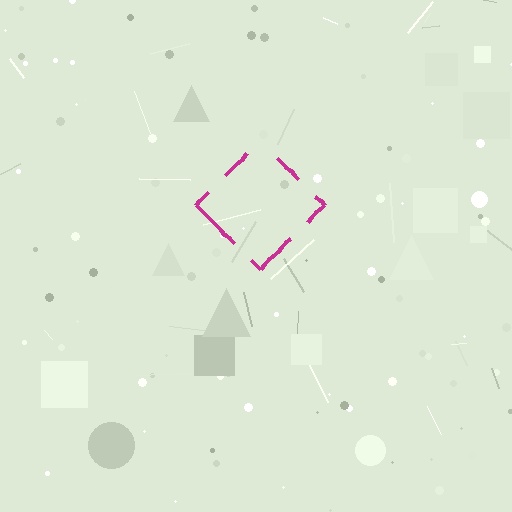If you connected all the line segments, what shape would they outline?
They would outline a diamond.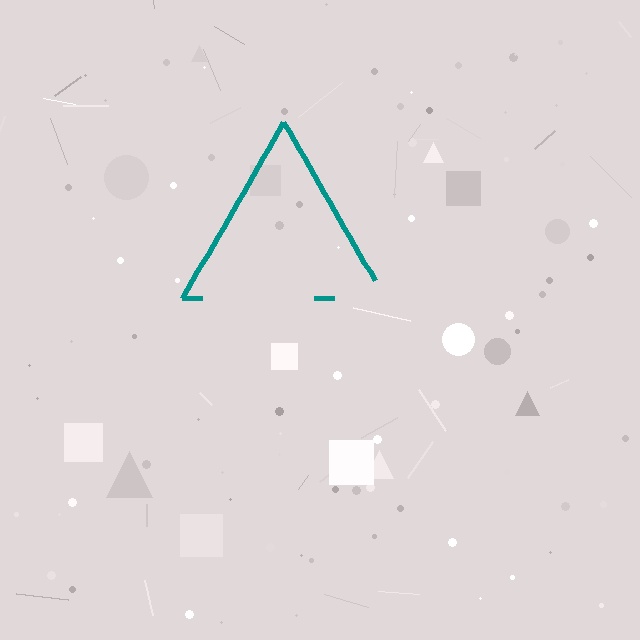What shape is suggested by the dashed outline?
The dashed outline suggests a triangle.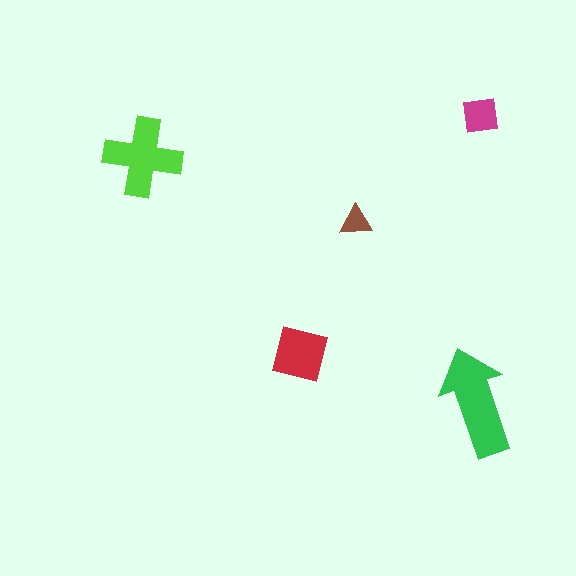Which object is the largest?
The green arrow.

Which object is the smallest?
The brown triangle.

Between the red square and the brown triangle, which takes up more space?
The red square.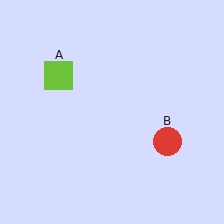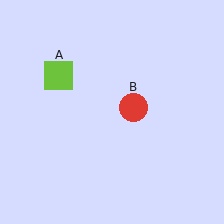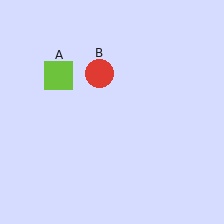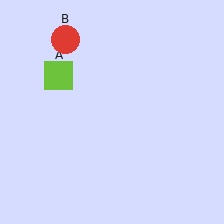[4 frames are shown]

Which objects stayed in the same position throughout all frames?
Lime square (object A) remained stationary.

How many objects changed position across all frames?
1 object changed position: red circle (object B).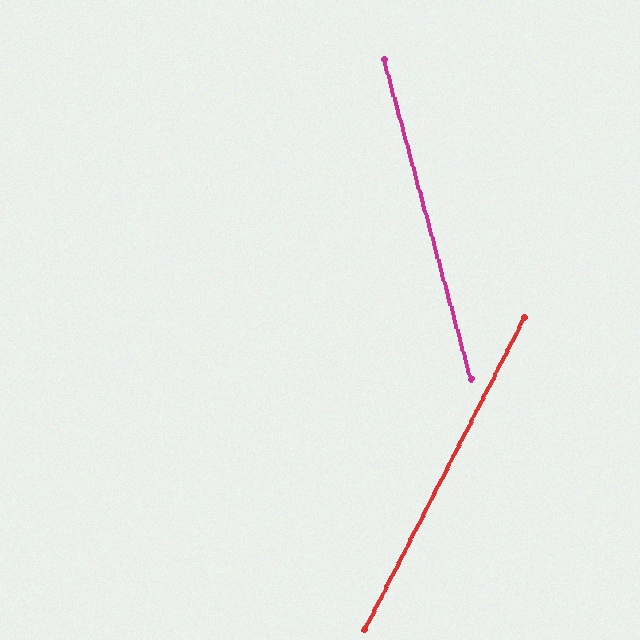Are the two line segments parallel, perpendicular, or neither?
Neither parallel nor perpendicular — they differ by about 42°.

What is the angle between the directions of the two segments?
Approximately 42 degrees.